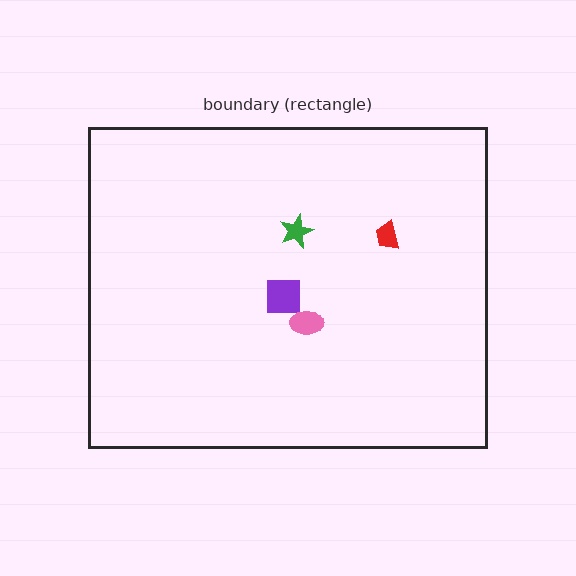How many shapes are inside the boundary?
4 inside, 0 outside.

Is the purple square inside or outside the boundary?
Inside.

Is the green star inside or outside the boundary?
Inside.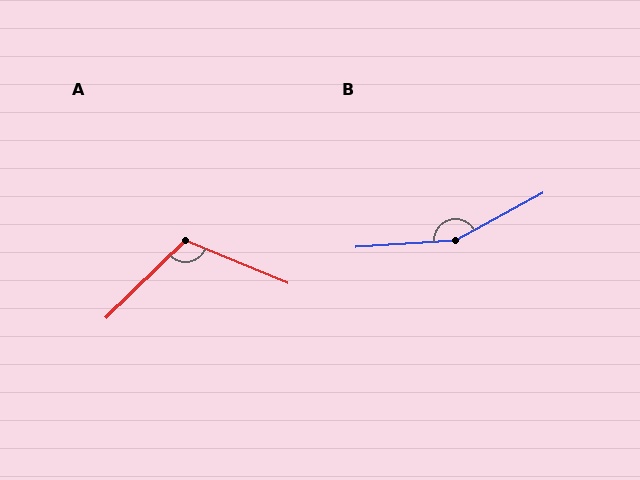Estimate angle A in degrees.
Approximately 113 degrees.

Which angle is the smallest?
A, at approximately 113 degrees.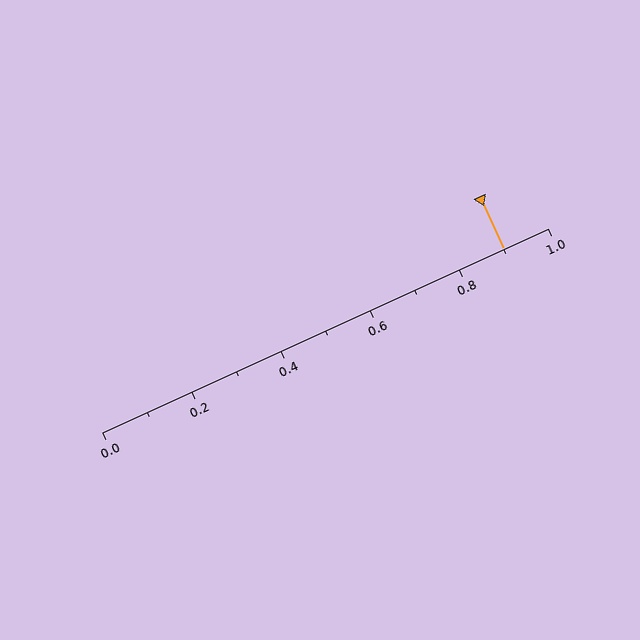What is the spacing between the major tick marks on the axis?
The major ticks are spaced 0.2 apart.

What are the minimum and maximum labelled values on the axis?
The axis runs from 0.0 to 1.0.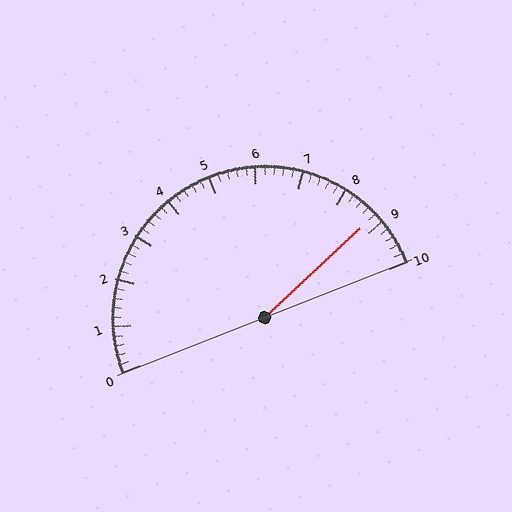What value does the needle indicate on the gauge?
The needle indicates approximately 8.8.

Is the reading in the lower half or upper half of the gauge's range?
The reading is in the upper half of the range (0 to 10).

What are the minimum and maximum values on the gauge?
The gauge ranges from 0 to 10.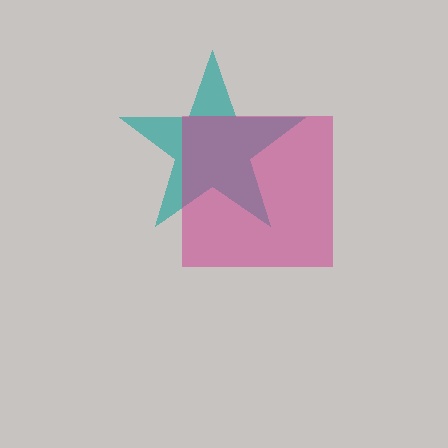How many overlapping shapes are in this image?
There are 2 overlapping shapes in the image.